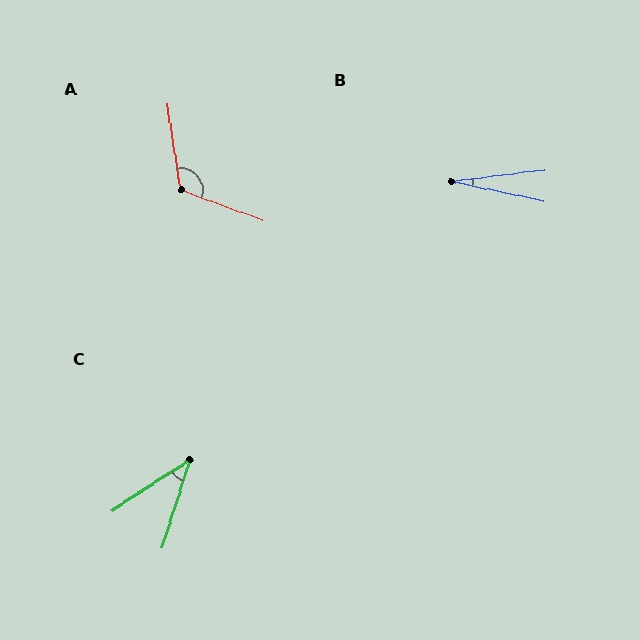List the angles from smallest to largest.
B (19°), C (39°), A (119°).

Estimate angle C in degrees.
Approximately 39 degrees.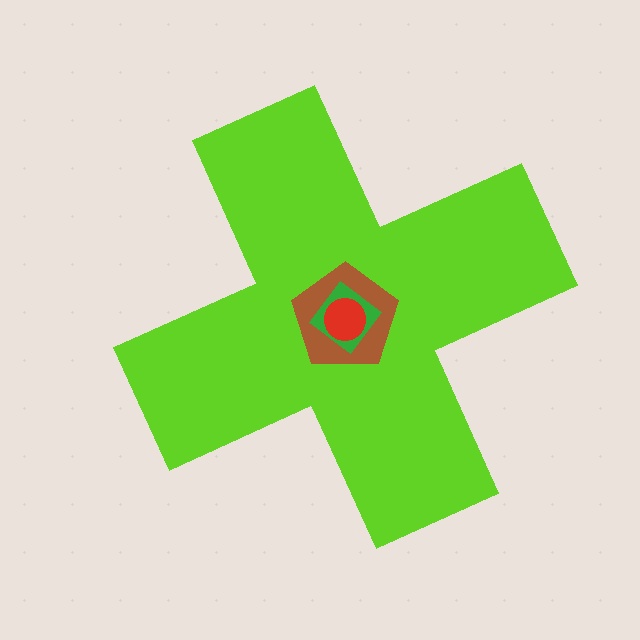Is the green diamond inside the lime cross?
Yes.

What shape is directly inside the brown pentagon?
The green diamond.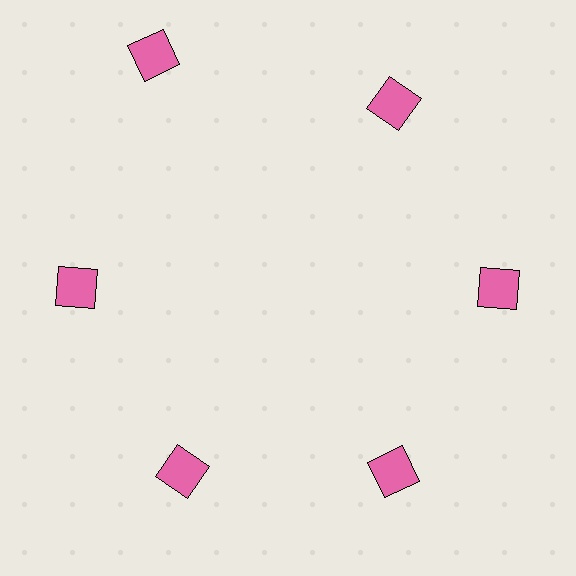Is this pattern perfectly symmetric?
No. The 6 pink squares are arranged in a ring, but one element near the 11 o'clock position is pushed outward from the center, breaking the 6-fold rotational symmetry.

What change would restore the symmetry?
The symmetry would be restored by moving it inward, back onto the ring so that all 6 squares sit at equal angles and equal distance from the center.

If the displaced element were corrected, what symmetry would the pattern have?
It would have 6-fold rotational symmetry — the pattern would map onto itself every 60 degrees.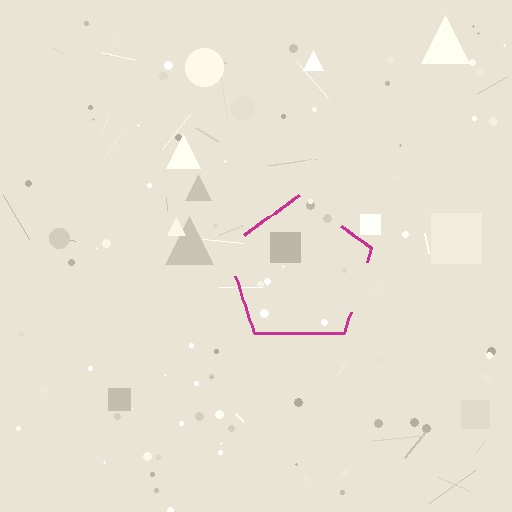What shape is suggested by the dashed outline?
The dashed outline suggests a pentagon.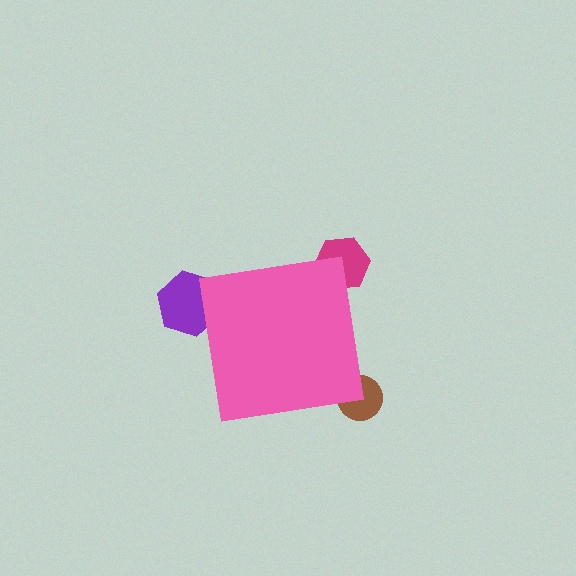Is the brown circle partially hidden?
Yes, the brown circle is partially hidden behind the pink square.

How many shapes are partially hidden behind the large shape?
3 shapes are partially hidden.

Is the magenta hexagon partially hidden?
Yes, the magenta hexagon is partially hidden behind the pink square.